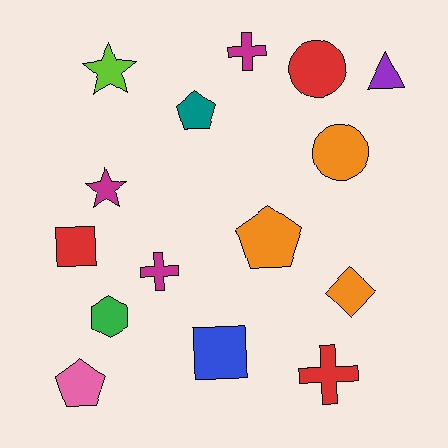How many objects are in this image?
There are 15 objects.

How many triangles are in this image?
There is 1 triangle.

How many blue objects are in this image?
There is 1 blue object.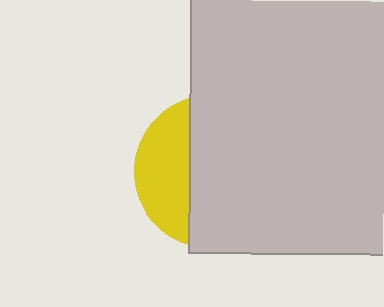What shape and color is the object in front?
The object in front is a light gray rectangle.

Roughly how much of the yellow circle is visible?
A small part of it is visible (roughly 33%).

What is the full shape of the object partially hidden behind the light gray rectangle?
The partially hidden object is a yellow circle.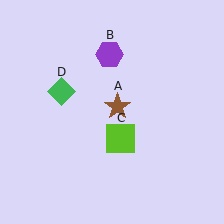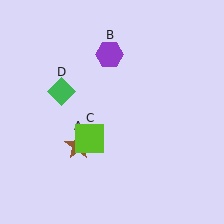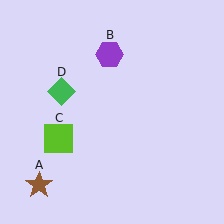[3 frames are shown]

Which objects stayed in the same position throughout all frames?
Purple hexagon (object B) and green diamond (object D) remained stationary.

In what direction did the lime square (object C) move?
The lime square (object C) moved left.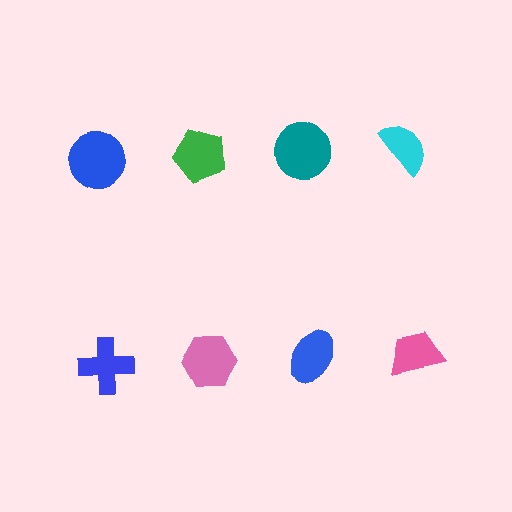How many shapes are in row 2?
4 shapes.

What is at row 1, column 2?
A green pentagon.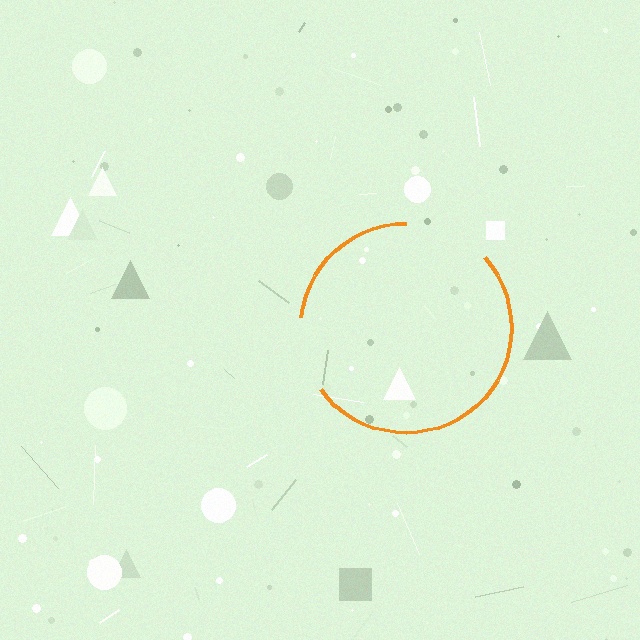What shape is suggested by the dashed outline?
The dashed outline suggests a circle.